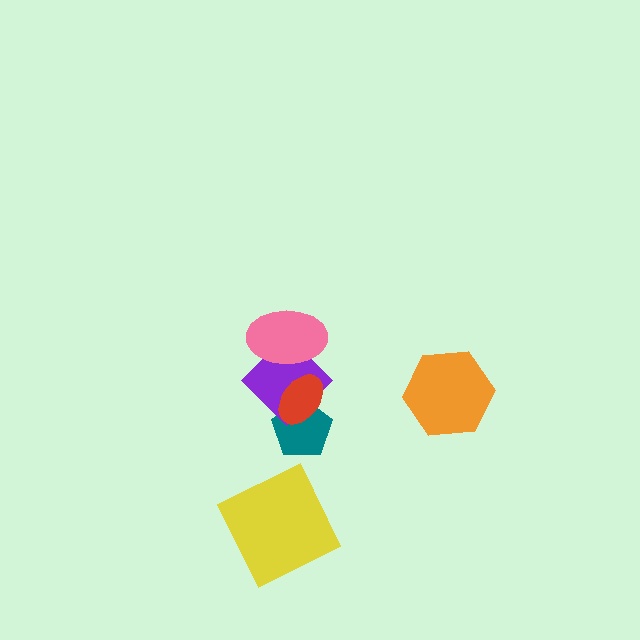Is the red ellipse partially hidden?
No, no other shape covers it.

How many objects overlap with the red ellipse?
2 objects overlap with the red ellipse.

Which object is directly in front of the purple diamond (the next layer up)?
The pink ellipse is directly in front of the purple diamond.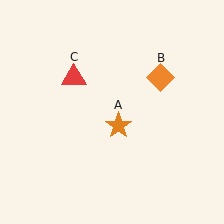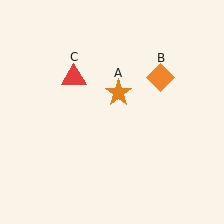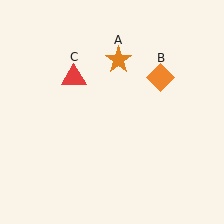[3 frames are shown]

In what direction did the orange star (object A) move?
The orange star (object A) moved up.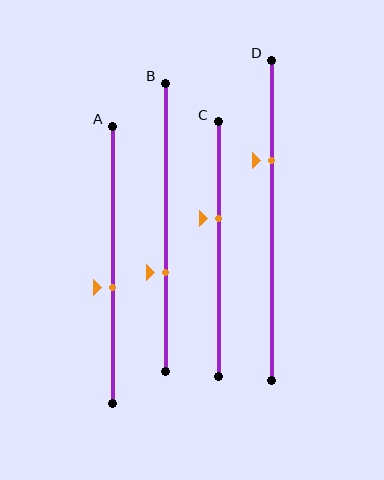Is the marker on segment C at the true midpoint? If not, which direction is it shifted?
No, the marker on segment C is shifted upward by about 12% of the segment length.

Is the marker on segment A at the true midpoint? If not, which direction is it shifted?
No, the marker on segment A is shifted downward by about 8% of the segment length.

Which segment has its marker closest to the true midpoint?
Segment A has its marker closest to the true midpoint.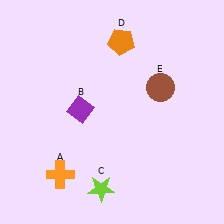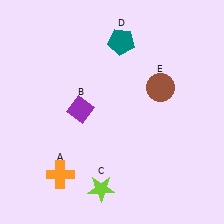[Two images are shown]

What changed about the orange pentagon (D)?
In Image 1, D is orange. In Image 2, it changed to teal.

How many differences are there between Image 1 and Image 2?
There is 1 difference between the two images.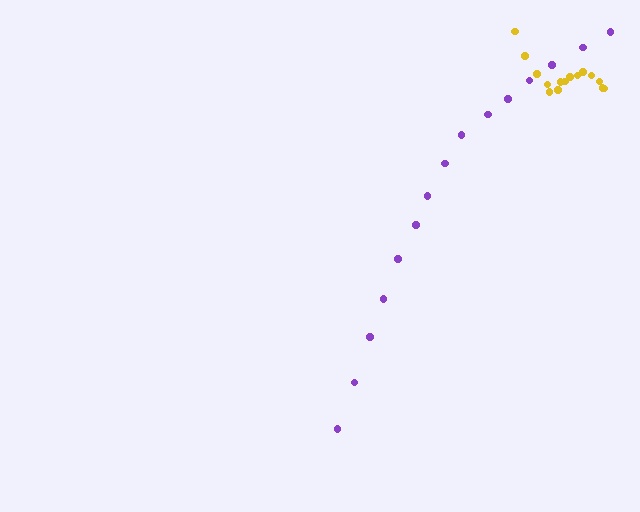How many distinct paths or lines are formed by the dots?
There are 2 distinct paths.